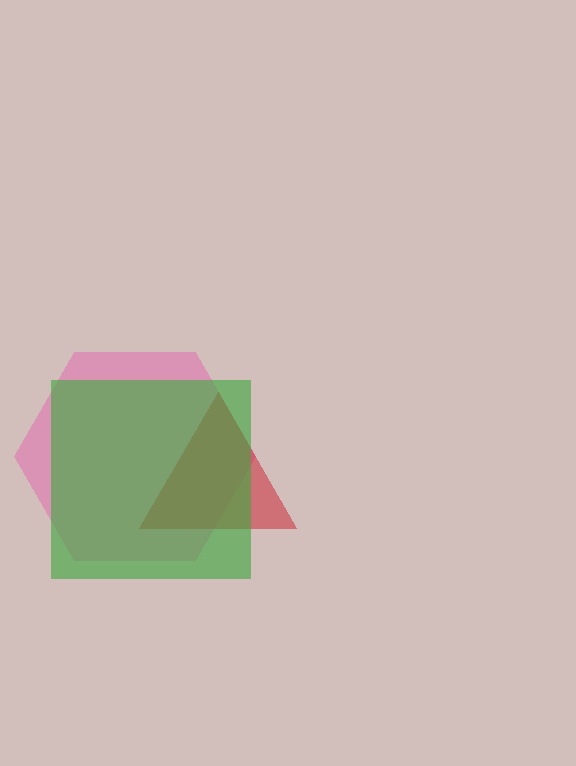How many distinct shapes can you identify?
There are 3 distinct shapes: a pink hexagon, a red triangle, a green square.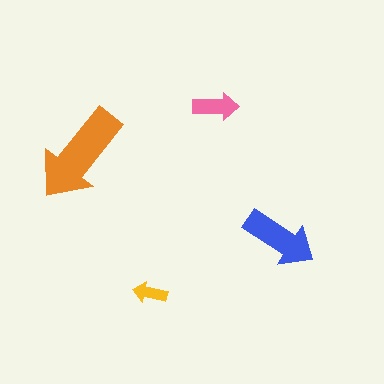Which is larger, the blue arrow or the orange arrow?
The orange one.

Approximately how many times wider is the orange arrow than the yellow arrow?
About 3 times wider.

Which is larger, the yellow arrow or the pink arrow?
The pink one.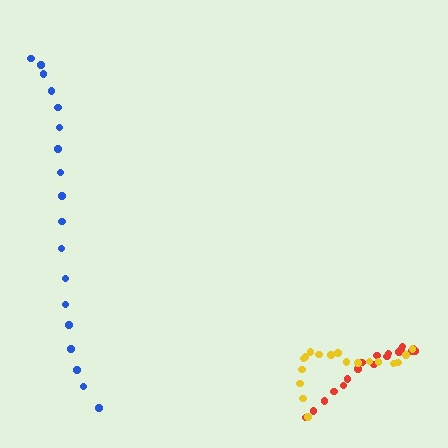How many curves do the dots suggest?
There are 3 distinct paths.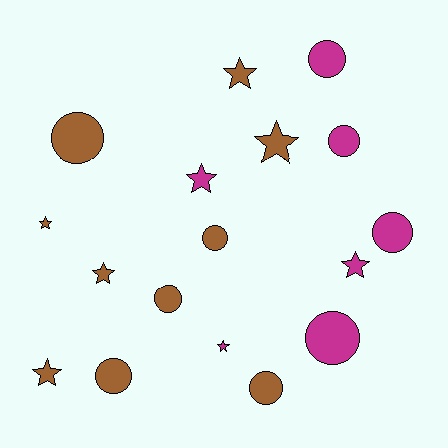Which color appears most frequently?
Brown, with 10 objects.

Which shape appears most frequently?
Circle, with 9 objects.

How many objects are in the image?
There are 17 objects.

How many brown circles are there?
There are 5 brown circles.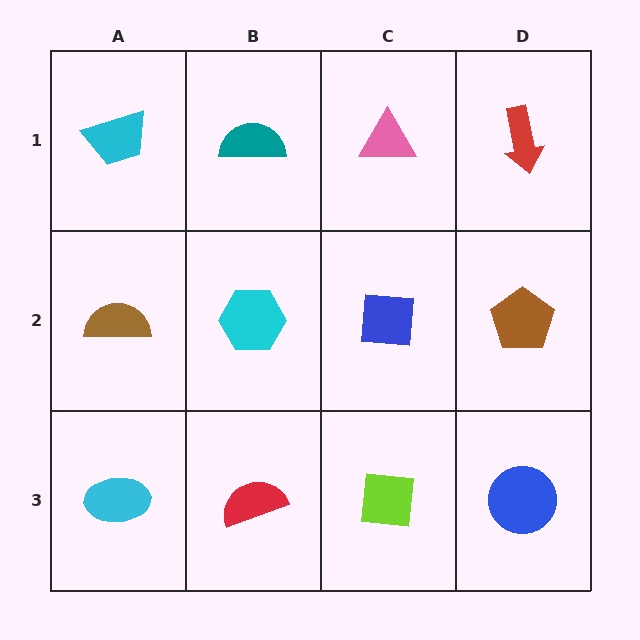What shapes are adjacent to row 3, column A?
A brown semicircle (row 2, column A), a red semicircle (row 3, column B).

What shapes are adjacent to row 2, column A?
A cyan trapezoid (row 1, column A), a cyan ellipse (row 3, column A), a cyan hexagon (row 2, column B).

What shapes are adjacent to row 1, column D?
A brown pentagon (row 2, column D), a pink triangle (row 1, column C).